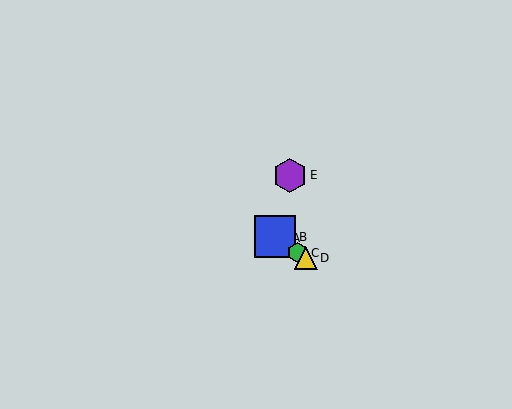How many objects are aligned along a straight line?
4 objects (A, B, C, D) are aligned along a straight line.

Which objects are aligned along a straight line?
Objects A, B, C, D are aligned along a straight line.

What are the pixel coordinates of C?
Object C is at (297, 253).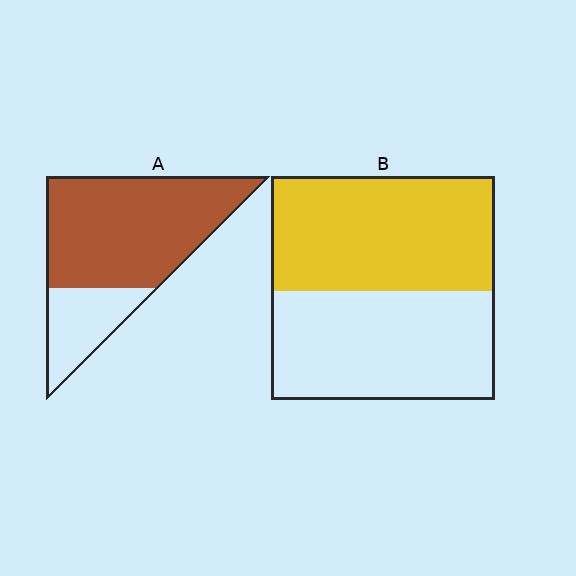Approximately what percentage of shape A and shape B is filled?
A is approximately 75% and B is approximately 50%.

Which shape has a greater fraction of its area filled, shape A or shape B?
Shape A.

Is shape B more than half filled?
Roughly half.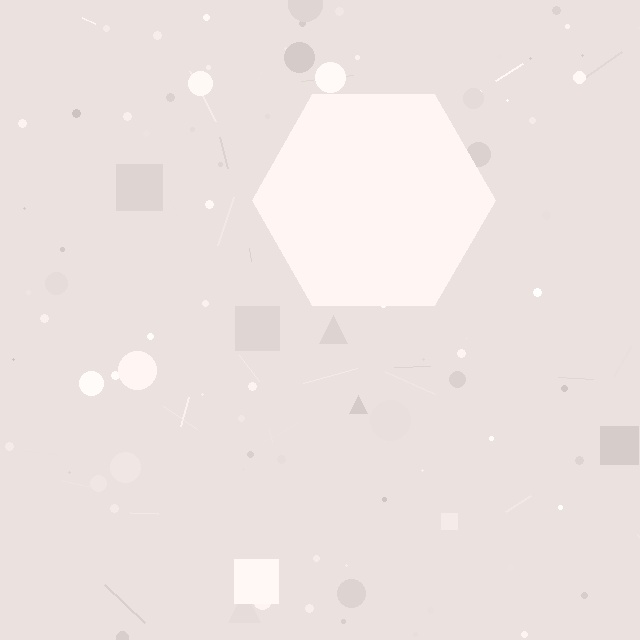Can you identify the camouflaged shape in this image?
The camouflaged shape is a hexagon.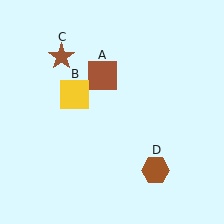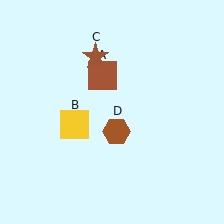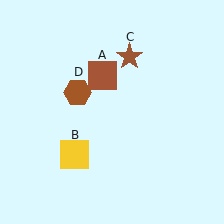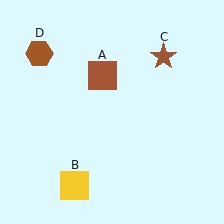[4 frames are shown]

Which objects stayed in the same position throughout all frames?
Brown square (object A) remained stationary.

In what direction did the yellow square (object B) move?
The yellow square (object B) moved down.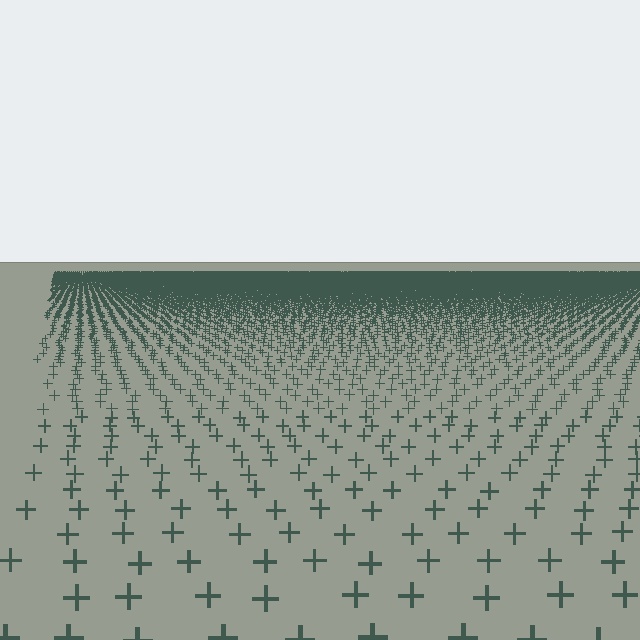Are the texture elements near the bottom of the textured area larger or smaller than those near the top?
Larger. Near the bottom, elements are closer to the viewer and appear at a bigger on-screen size.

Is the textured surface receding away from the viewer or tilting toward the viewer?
The surface is receding away from the viewer. Texture elements get smaller and denser toward the top.